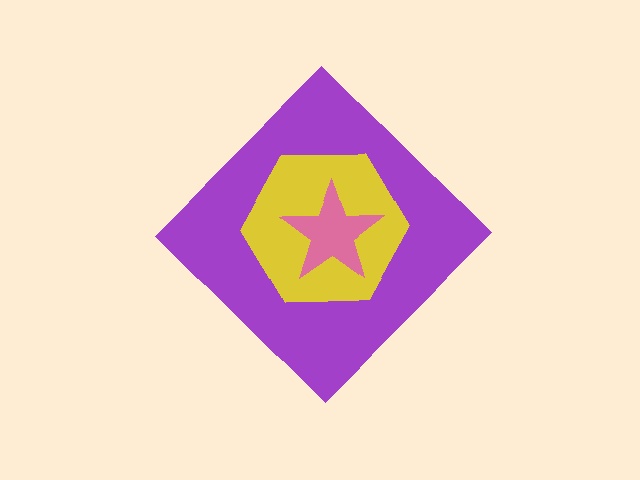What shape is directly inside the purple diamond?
The yellow hexagon.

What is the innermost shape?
The pink star.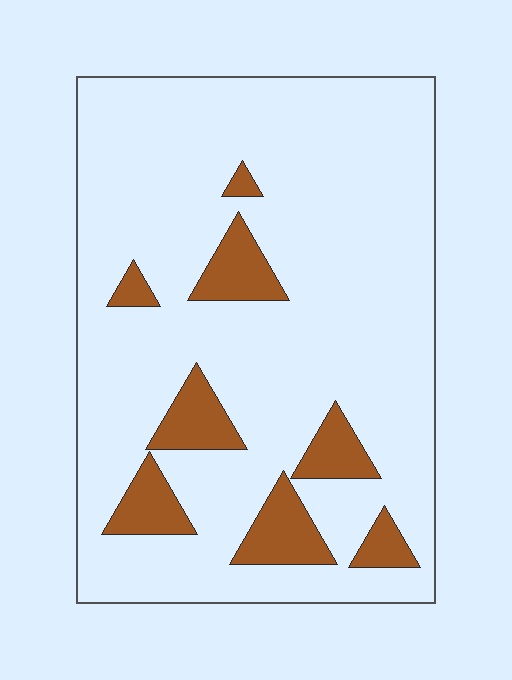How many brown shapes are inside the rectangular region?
8.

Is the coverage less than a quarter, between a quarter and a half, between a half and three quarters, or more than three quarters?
Less than a quarter.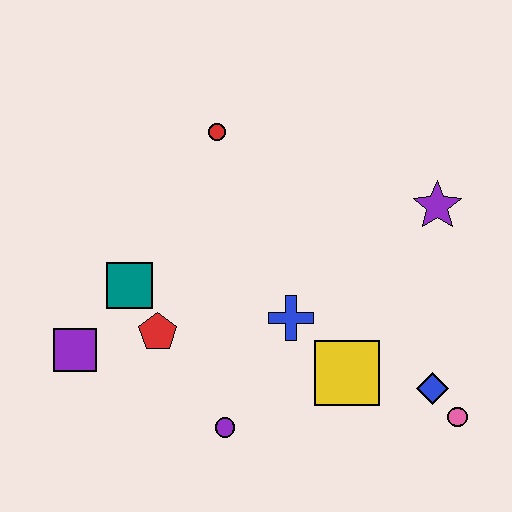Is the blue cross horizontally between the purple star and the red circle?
Yes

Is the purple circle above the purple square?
No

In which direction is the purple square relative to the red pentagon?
The purple square is to the left of the red pentagon.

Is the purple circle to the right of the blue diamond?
No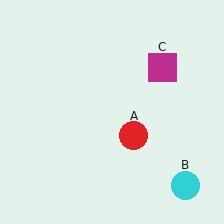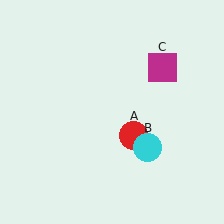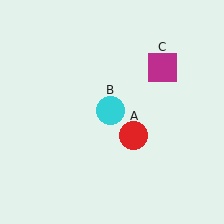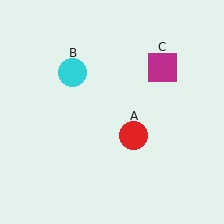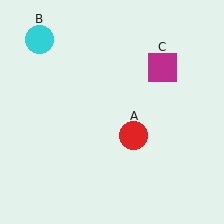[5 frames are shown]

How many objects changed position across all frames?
1 object changed position: cyan circle (object B).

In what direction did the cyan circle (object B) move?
The cyan circle (object B) moved up and to the left.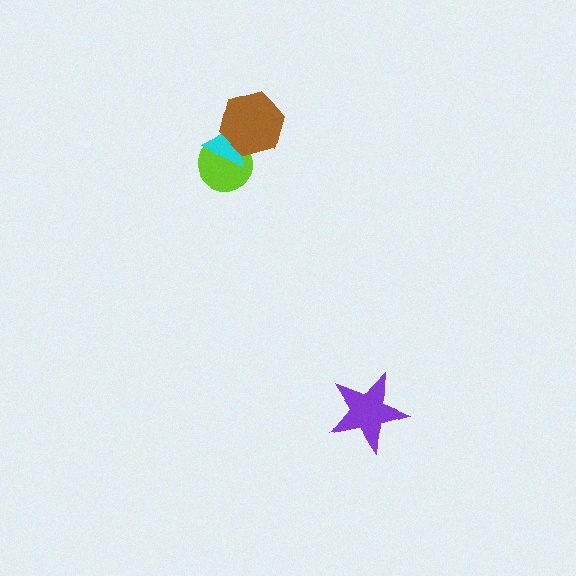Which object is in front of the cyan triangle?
The brown hexagon is in front of the cyan triangle.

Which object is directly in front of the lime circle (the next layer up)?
The cyan triangle is directly in front of the lime circle.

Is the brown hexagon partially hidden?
No, no other shape covers it.